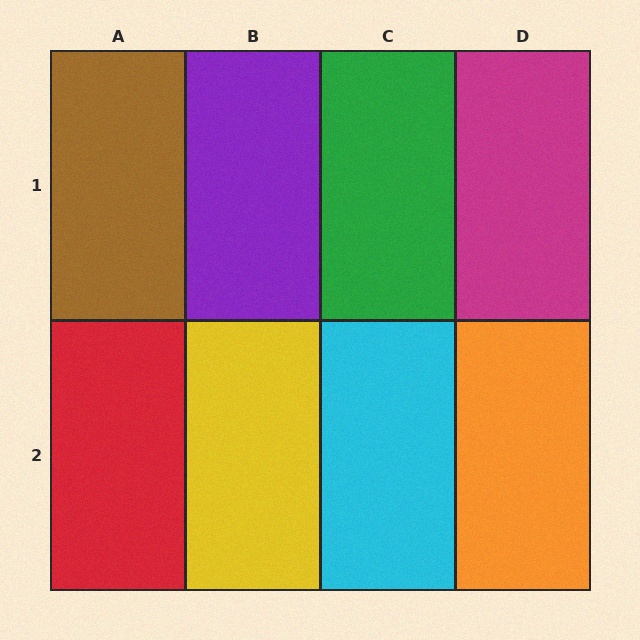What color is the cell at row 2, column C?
Cyan.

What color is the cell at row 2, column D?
Orange.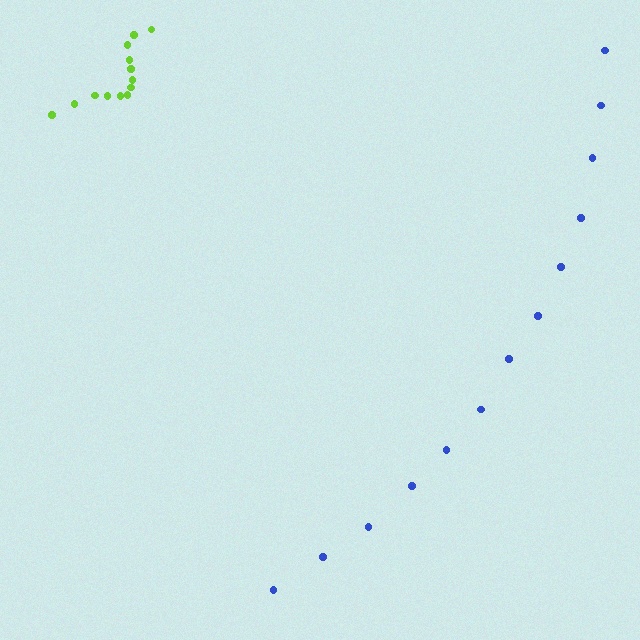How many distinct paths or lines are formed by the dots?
There are 2 distinct paths.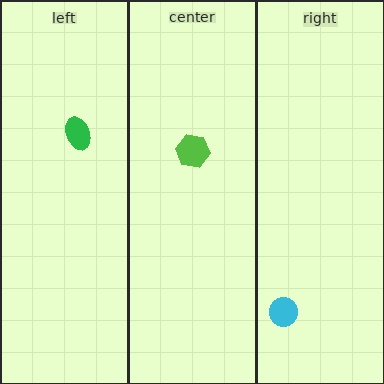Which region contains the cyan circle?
The right region.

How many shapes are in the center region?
1.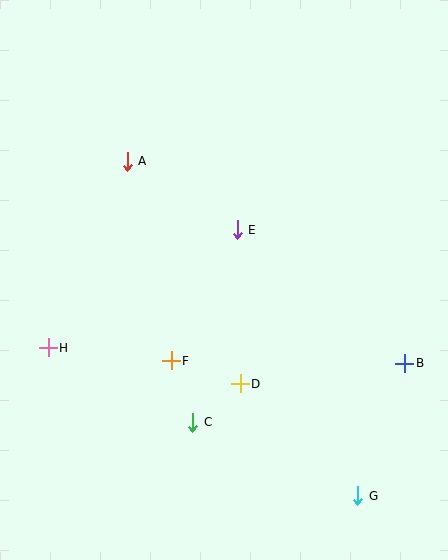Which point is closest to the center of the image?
Point E at (237, 230) is closest to the center.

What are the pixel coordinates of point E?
Point E is at (237, 230).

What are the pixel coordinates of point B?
Point B is at (405, 363).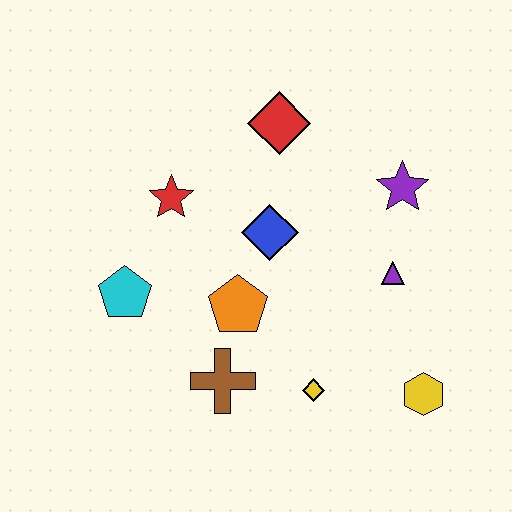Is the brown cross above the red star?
No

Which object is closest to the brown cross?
The orange pentagon is closest to the brown cross.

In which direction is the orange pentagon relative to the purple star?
The orange pentagon is to the left of the purple star.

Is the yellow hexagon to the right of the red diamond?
Yes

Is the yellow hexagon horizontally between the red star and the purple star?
No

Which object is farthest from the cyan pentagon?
The yellow hexagon is farthest from the cyan pentagon.